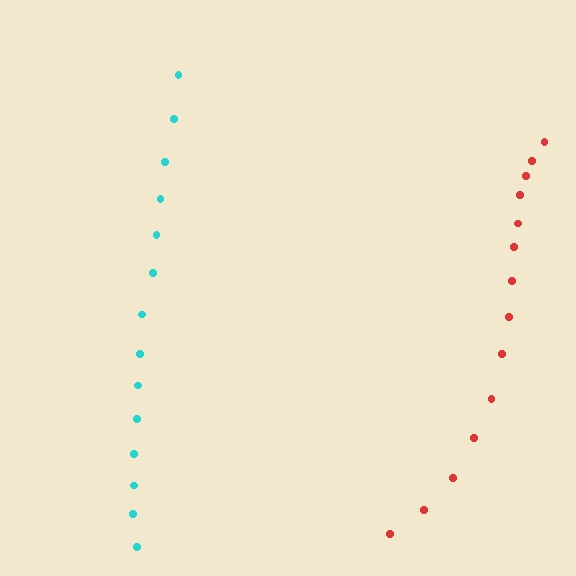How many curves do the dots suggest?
There are 2 distinct paths.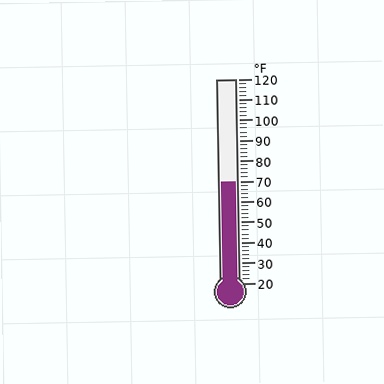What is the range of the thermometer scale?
The thermometer scale ranges from 20°F to 120°F.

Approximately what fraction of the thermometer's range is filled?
The thermometer is filled to approximately 50% of its range.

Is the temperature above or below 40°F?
The temperature is above 40°F.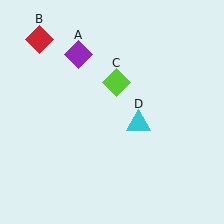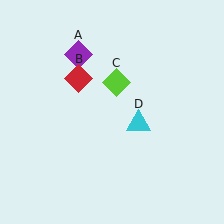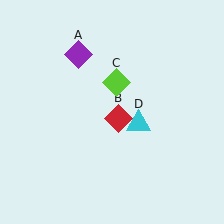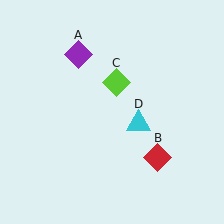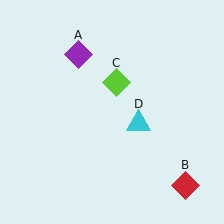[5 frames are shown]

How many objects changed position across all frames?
1 object changed position: red diamond (object B).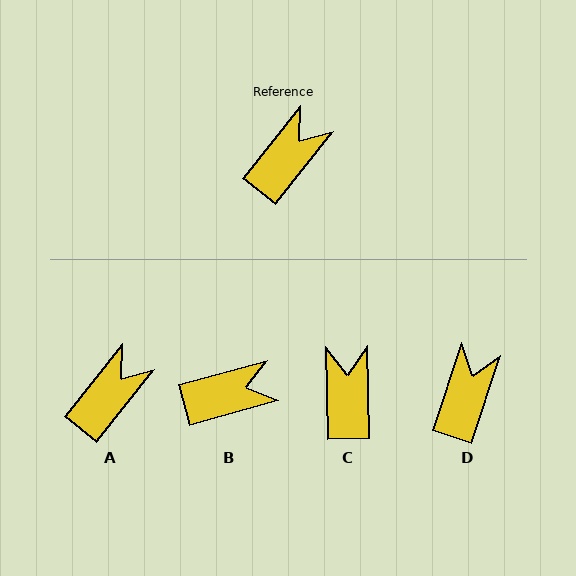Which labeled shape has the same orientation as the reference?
A.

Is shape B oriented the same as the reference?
No, it is off by about 36 degrees.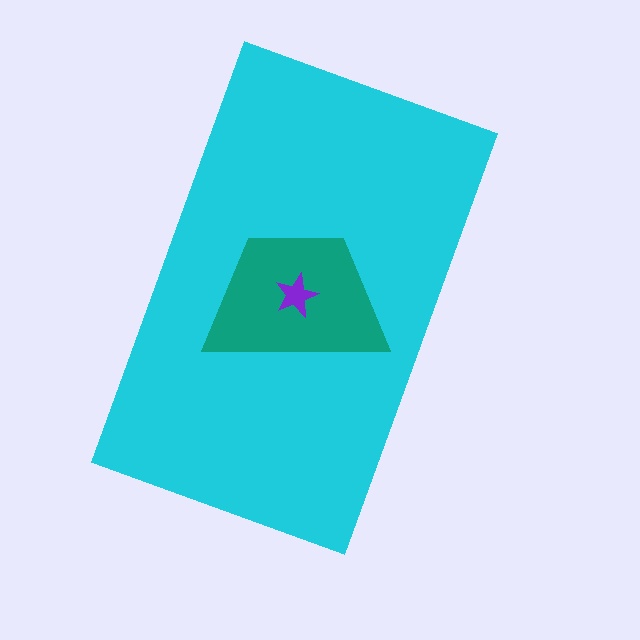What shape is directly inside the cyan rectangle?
The teal trapezoid.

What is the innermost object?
The purple star.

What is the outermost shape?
The cyan rectangle.